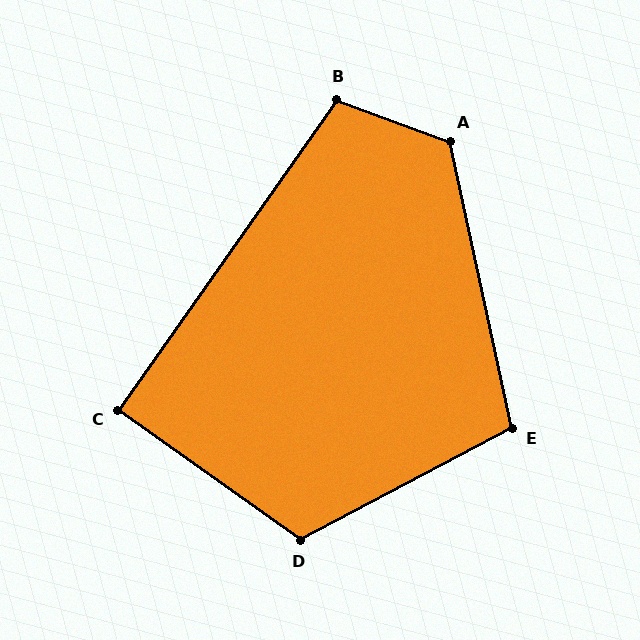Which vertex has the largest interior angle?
A, at approximately 122 degrees.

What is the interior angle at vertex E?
Approximately 106 degrees (obtuse).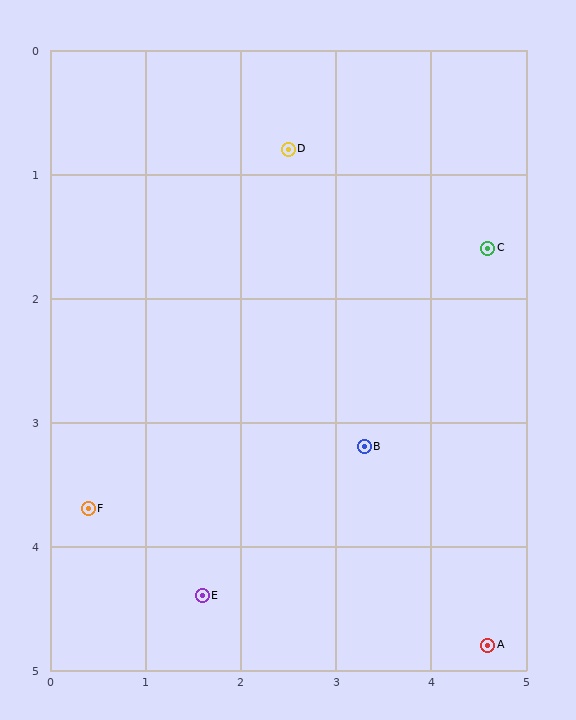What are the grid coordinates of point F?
Point F is at approximately (0.4, 3.7).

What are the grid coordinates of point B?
Point B is at approximately (3.3, 3.2).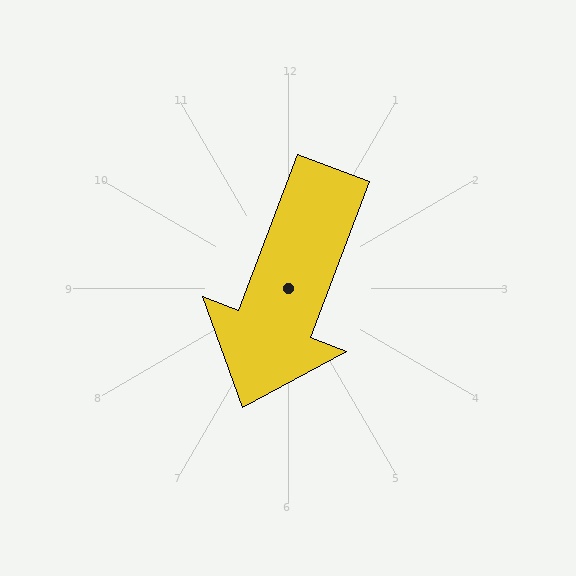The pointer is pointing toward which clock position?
Roughly 7 o'clock.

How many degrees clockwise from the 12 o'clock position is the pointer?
Approximately 201 degrees.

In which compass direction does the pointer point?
South.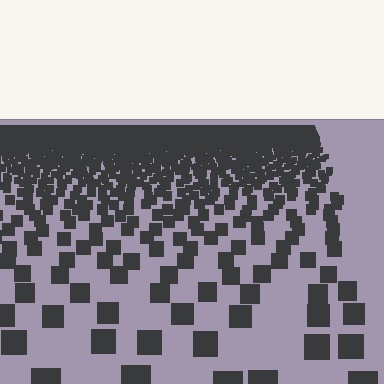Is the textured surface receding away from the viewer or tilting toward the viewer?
The surface is receding away from the viewer. Texture elements get smaller and denser toward the top.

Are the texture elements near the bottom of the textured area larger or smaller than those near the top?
Larger. Near the bottom, elements are closer to the viewer and appear at a bigger on-screen size.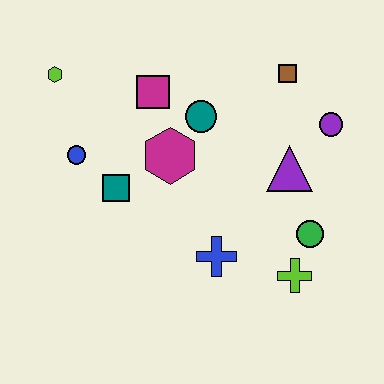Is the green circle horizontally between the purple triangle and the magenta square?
No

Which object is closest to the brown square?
The purple circle is closest to the brown square.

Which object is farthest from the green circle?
The lime hexagon is farthest from the green circle.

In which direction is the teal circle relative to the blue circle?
The teal circle is to the right of the blue circle.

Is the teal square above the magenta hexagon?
No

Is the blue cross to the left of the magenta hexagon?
No